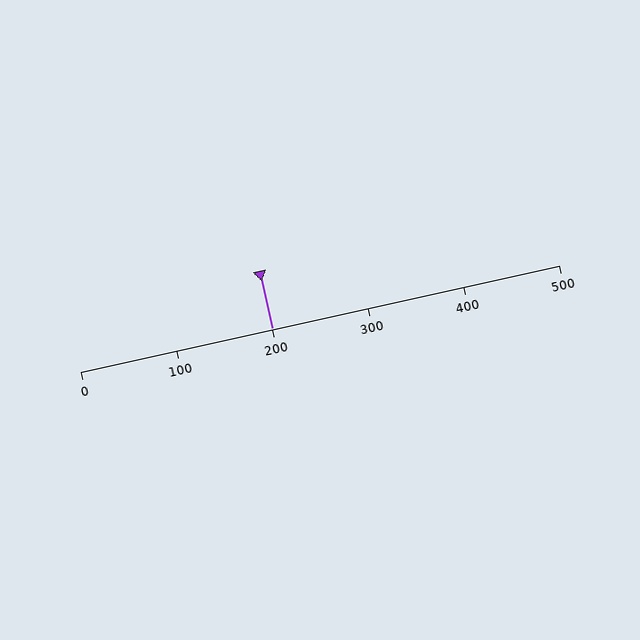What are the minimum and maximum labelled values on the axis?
The axis runs from 0 to 500.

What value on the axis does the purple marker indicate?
The marker indicates approximately 200.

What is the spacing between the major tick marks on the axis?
The major ticks are spaced 100 apart.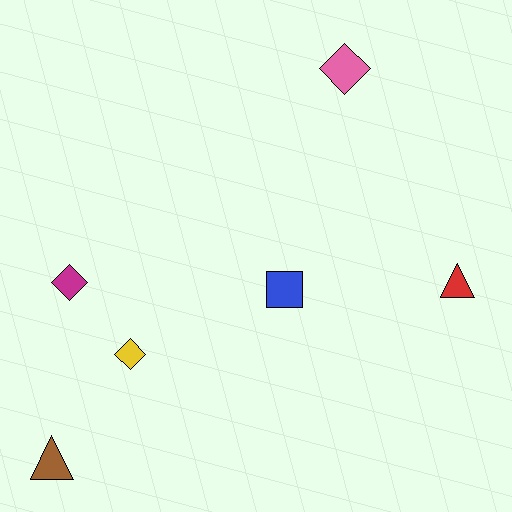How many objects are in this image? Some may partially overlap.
There are 6 objects.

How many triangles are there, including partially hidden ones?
There are 2 triangles.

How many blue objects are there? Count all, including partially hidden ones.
There is 1 blue object.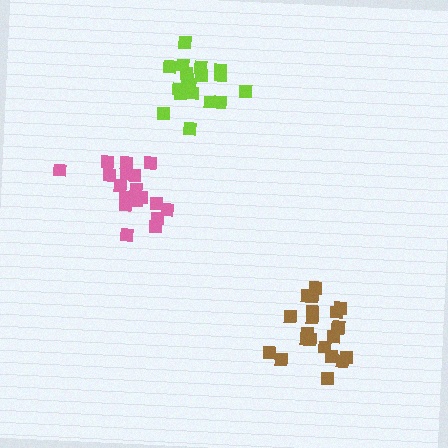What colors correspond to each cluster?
The clusters are colored: pink, brown, lime.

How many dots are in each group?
Group 1: 18 dots, Group 2: 21 dots, Group 3: 21 dots (60 total).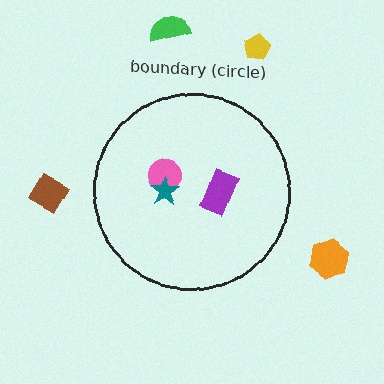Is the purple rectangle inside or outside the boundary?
Inside.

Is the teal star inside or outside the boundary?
Inside.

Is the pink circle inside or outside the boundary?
Inside.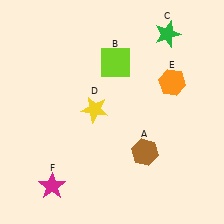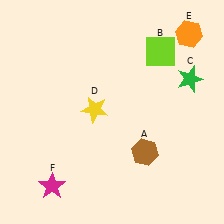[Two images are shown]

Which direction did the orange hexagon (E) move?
The orange hexagon (E) moved up.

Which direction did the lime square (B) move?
The lime square (B) moved right.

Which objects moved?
The objects that moved are: the lime square (B), the green star (C), the orange hexagon (E).